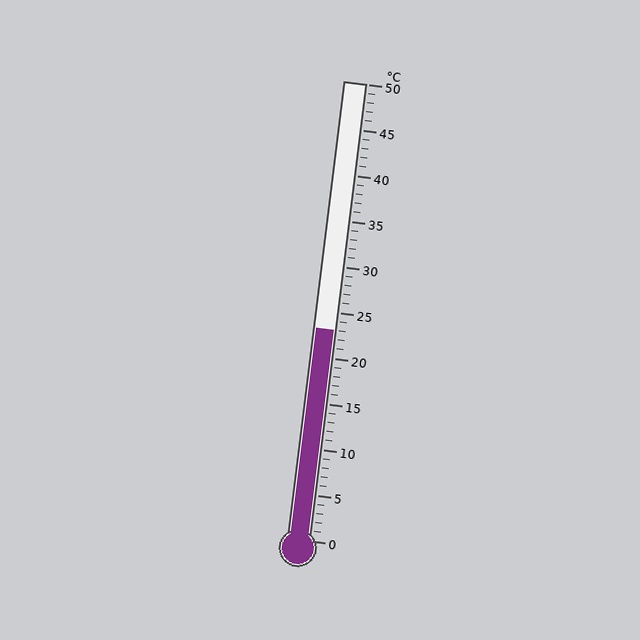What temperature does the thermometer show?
The thermometer shows approximately 23°C.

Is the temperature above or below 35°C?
The temperature is below 35°C.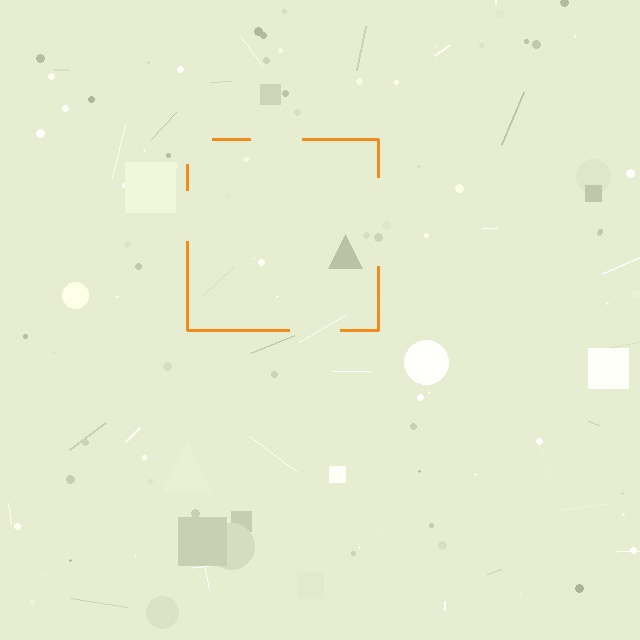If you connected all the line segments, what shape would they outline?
They would outline a square.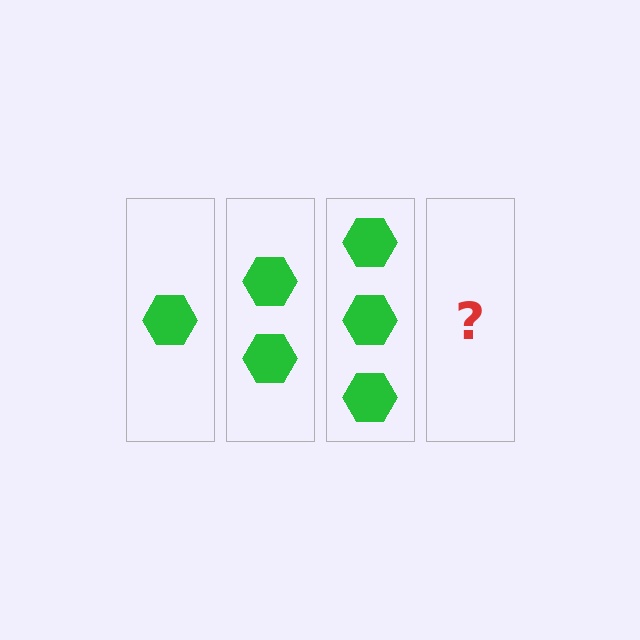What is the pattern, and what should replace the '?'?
The pattern is that each step adds one more hexagon. The '?' should be 4 hexagons.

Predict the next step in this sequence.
The next step is 4 hexagons.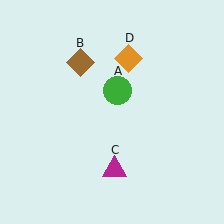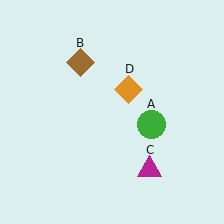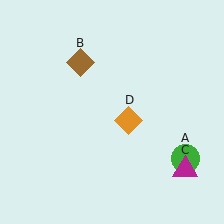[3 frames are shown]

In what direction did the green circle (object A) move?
The green circle (object A) moved down and to the right.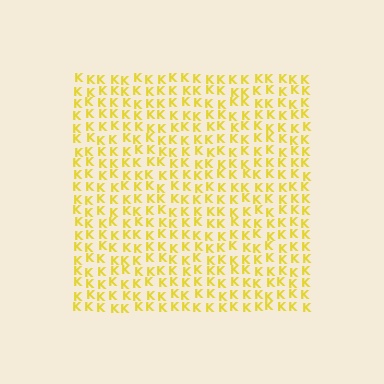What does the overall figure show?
The overall figure shows a square.